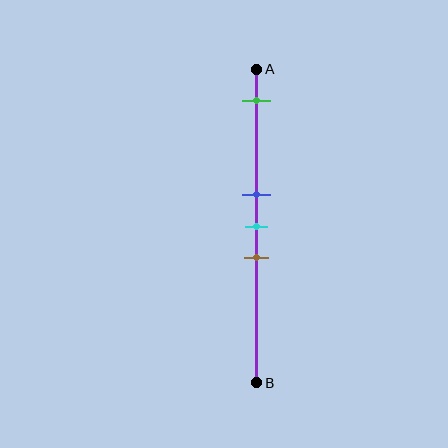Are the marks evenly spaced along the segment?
No, the marks are not evenly spaced.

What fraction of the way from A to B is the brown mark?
The brown mark is approximately 60% (0.6) of the way from A to B.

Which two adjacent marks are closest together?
The blue and cyan marks are the closest adjacent pair.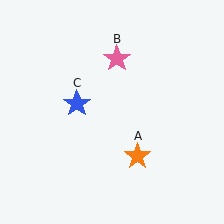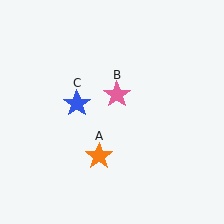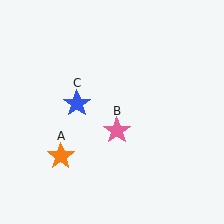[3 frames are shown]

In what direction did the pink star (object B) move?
The pink star (object B) moved down.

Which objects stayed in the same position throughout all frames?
Blue star (object C) remained stationary.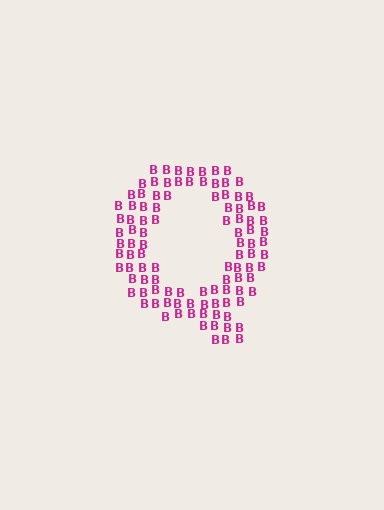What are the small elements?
The small elements are letter B's.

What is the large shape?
The large shape is the letter Q.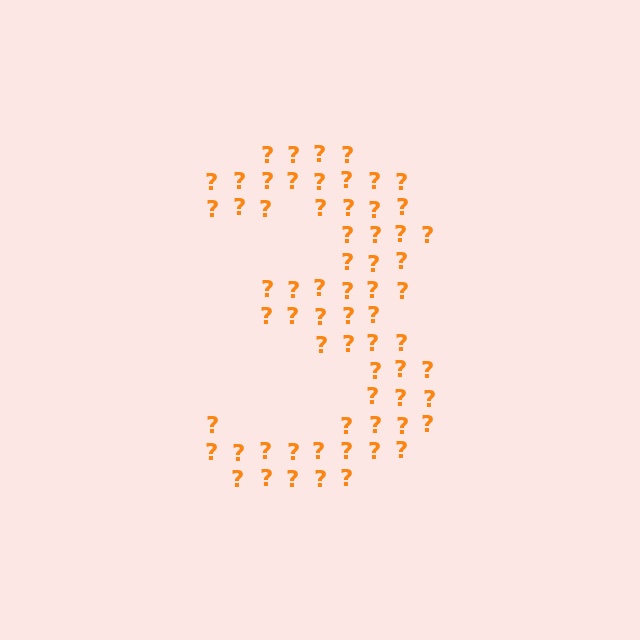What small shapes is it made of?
It is made of small question marks.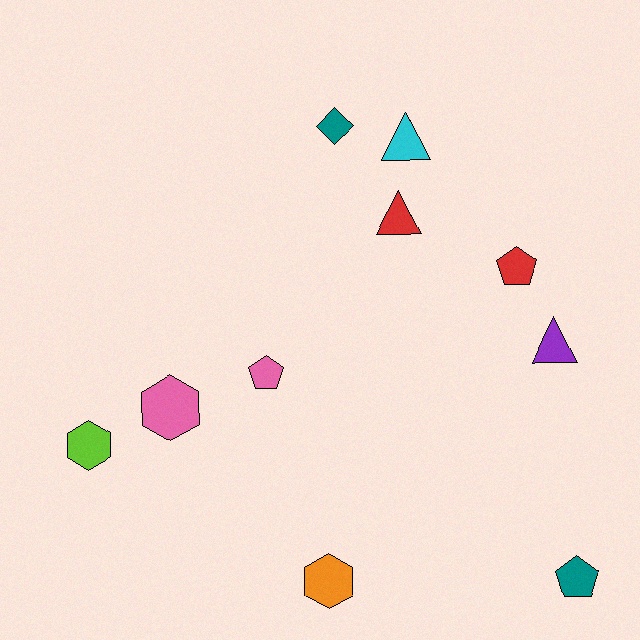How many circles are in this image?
There are no circles.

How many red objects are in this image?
There are 2 red objects.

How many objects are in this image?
There are 10 objects.